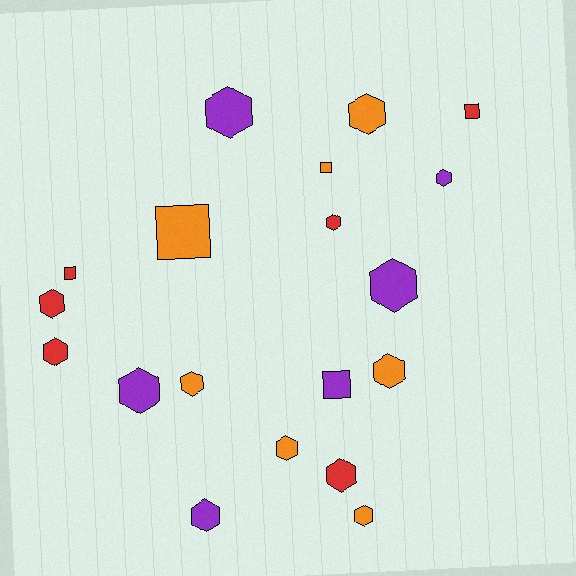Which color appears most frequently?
Orange, with 7 objects.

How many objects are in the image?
There are 19 objects.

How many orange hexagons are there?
There are 5 orange hexagons.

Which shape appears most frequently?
Hexagon, with 14 objects.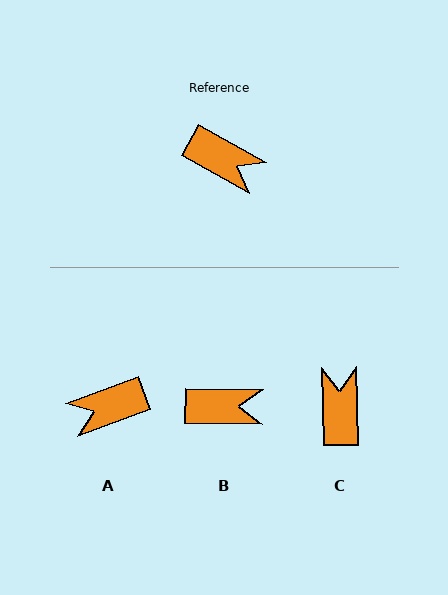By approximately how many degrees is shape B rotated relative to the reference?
Approximately 29 degrees counter-clockwise.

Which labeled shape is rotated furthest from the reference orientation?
A, about 131 degrees away.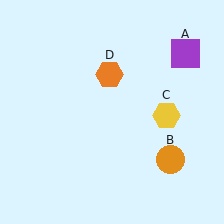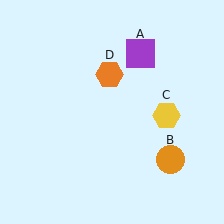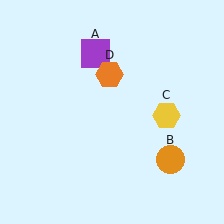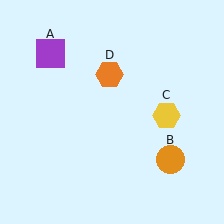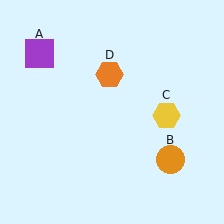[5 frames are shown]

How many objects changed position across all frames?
1 object changed position: purple square (object A).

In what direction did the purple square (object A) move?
The purple square (object A) moved left.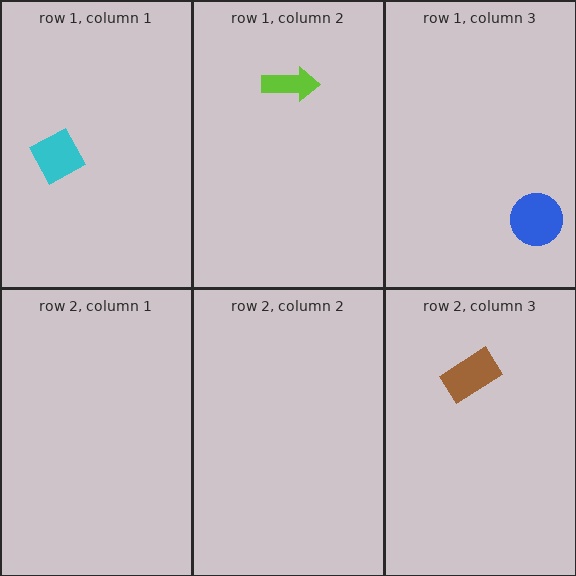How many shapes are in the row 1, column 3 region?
1.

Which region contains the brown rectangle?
The row 2, column 3 region.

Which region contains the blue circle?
The row 1, column 3 region.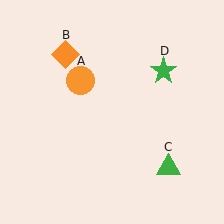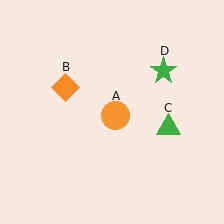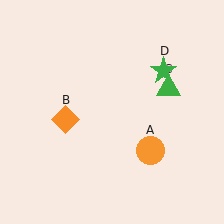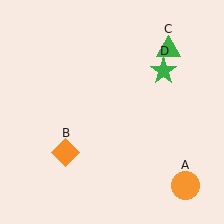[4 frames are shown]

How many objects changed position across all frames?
3 objects changed position: orange circle (object A), orange diamond (object B), green triangle (object C).